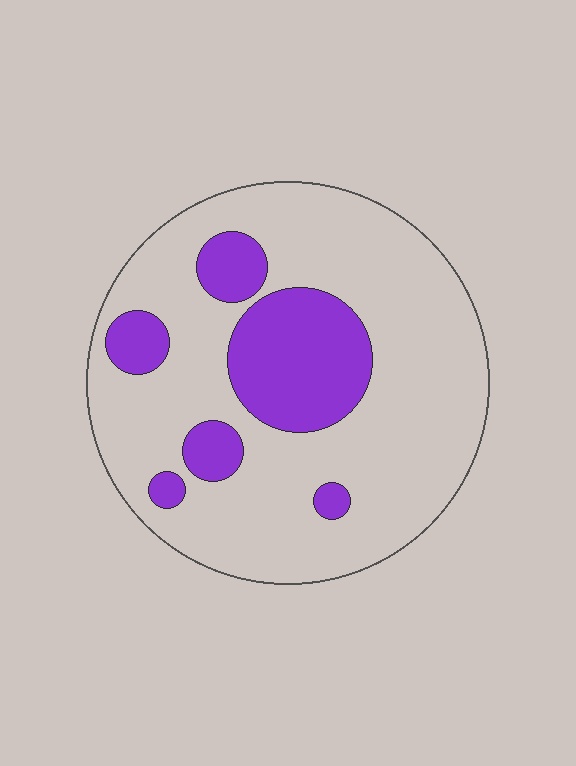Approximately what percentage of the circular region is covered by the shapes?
Approximately 25%.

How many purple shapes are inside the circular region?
6.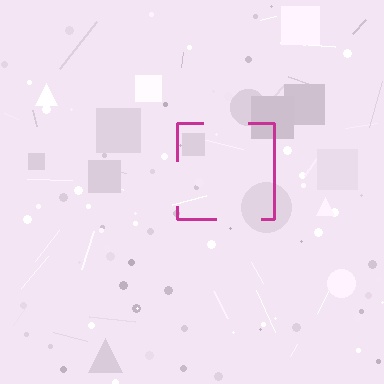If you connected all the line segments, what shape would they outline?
They would outline a square.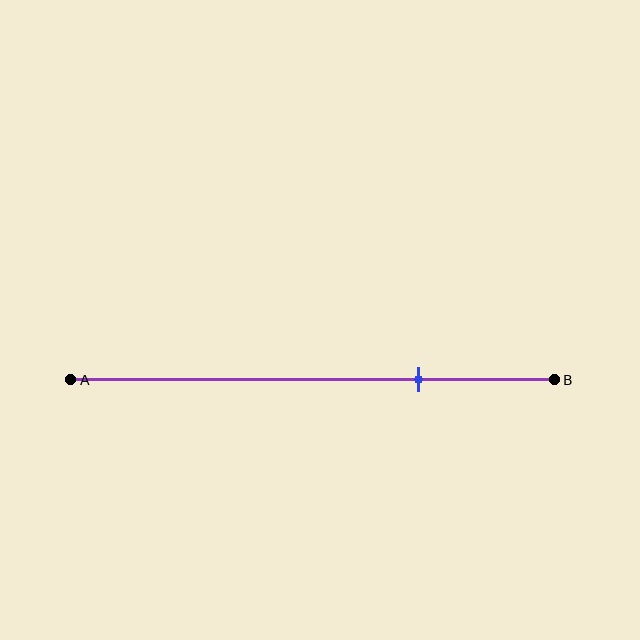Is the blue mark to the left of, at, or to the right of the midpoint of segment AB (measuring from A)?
The blue mark is to the right of the midpoint of segment AB.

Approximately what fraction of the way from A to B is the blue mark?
The blue mark is approximately 70% of the way from A to B.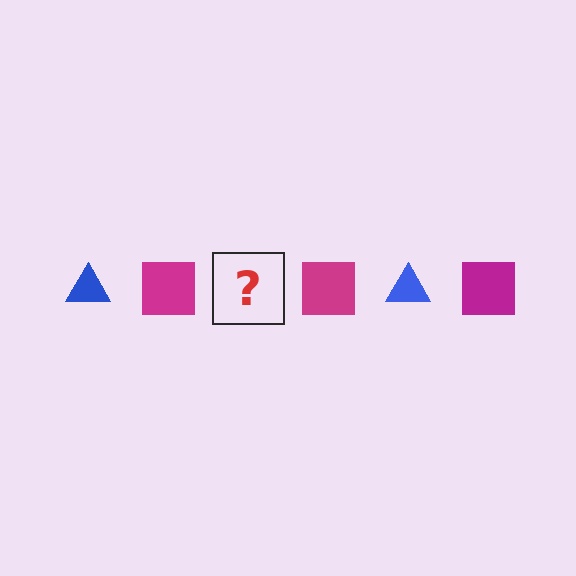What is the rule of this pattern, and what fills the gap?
The rule is that the pattern alternates between blue triangle and magenta square. The gap should be filled with a blue triangle.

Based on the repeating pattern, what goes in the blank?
The blank should be a blue triangle.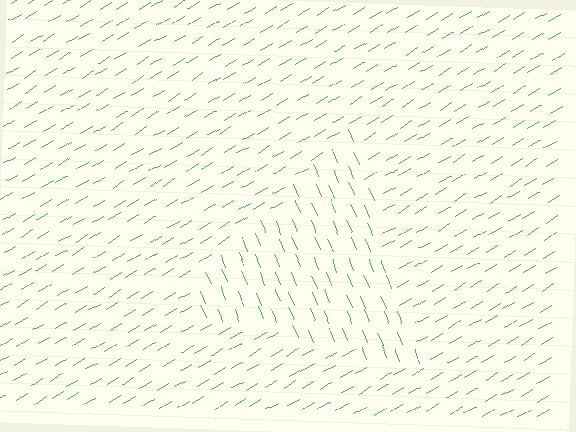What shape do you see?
I see a triangle.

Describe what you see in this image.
The image is filled with small green line segments. A triangle region in the image has lines oriented differently from the surrounding lines, creating a visible texture boundary.